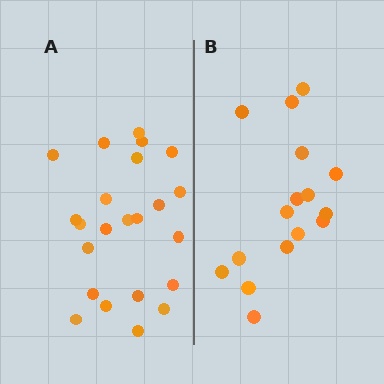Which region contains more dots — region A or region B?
Region A (the left region) has more dots.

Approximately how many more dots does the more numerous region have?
Region A has roughly 8 or so more dots than region B.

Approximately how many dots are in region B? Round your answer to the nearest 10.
About 20 dots. (The exact count is 16, which rounds to 20.)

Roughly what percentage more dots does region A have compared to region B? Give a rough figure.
About 45% more.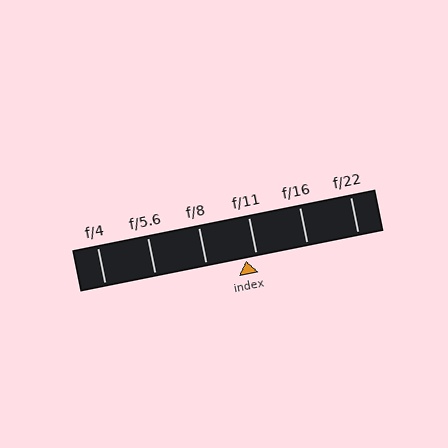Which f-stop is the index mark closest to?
The index mark is closest to f/11.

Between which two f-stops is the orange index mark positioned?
The index mark is between f/8 and f/11.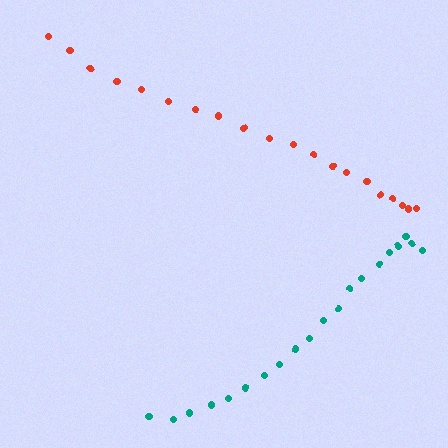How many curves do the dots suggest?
There are 2 distinct paths.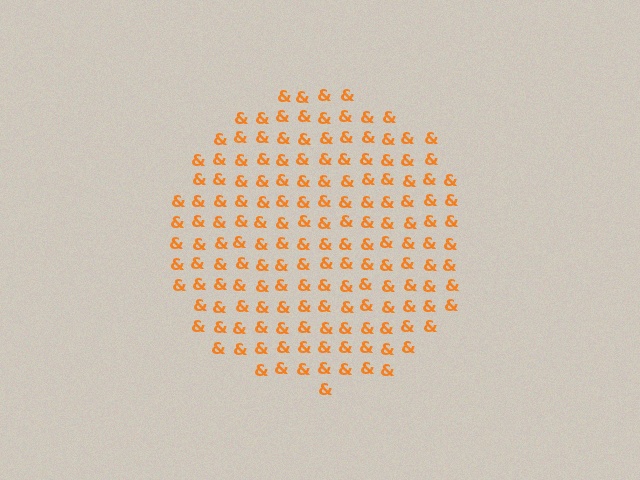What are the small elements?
The small elements are ampersands.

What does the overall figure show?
The overall figure shows a circle.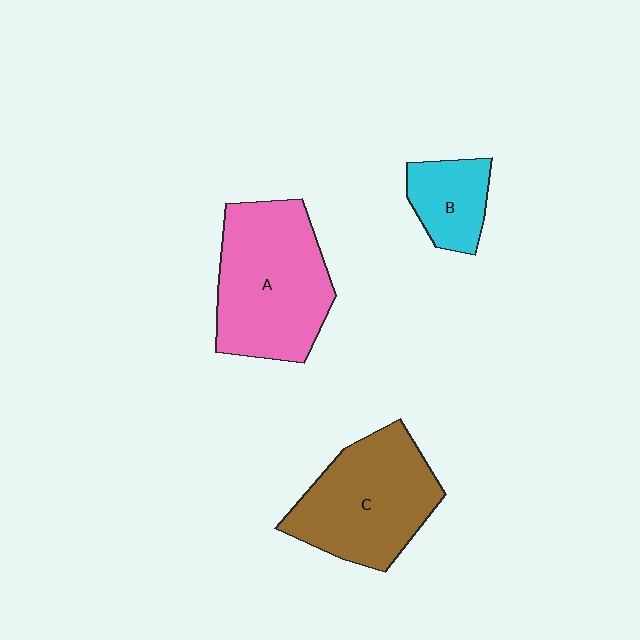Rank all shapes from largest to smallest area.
From largest to smallest: A (pink), C (brown), B (cyan).